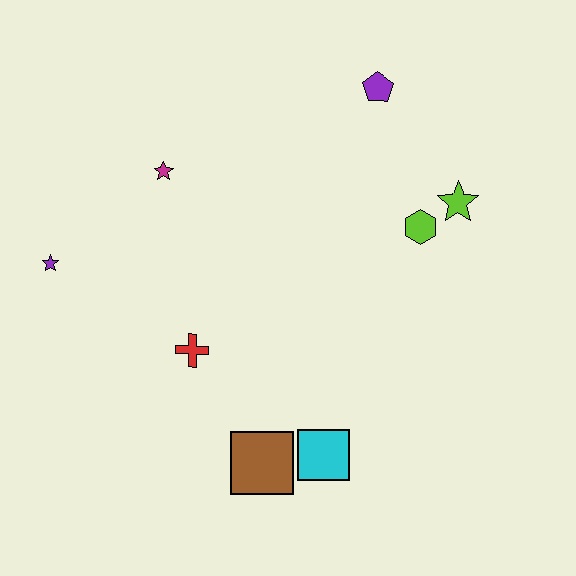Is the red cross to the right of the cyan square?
No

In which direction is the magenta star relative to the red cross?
The magenta star is above the red cross.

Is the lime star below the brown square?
No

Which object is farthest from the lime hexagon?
The purple star is farthest from the lime hexagon.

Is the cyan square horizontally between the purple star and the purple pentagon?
Yes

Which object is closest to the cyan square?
The brown square is closest to the cyan square.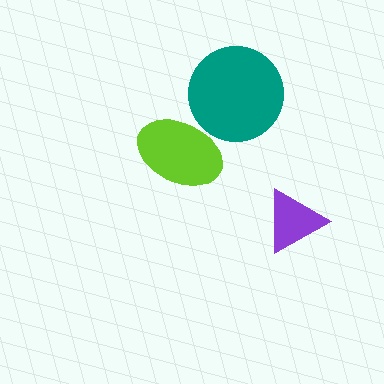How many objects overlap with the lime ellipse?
1 object overlaps with the lime ellipse.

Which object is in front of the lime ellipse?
The teal circle is in front of the lime ellipse.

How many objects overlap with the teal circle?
1 object overlaps with the teal circle.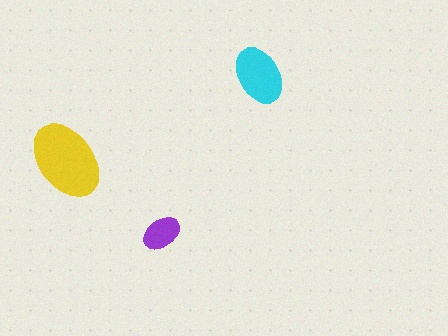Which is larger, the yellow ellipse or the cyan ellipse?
The yellow one.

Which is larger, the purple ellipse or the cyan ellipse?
The cyan one.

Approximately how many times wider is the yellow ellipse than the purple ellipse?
About 2 times wider.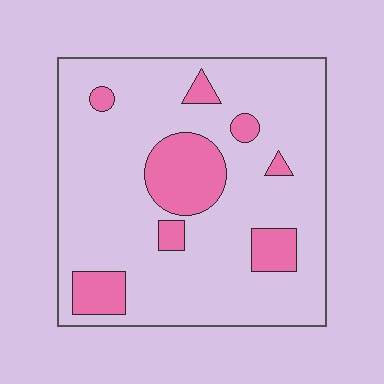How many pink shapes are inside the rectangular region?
8.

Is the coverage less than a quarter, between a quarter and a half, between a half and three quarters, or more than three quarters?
Less than a quarter.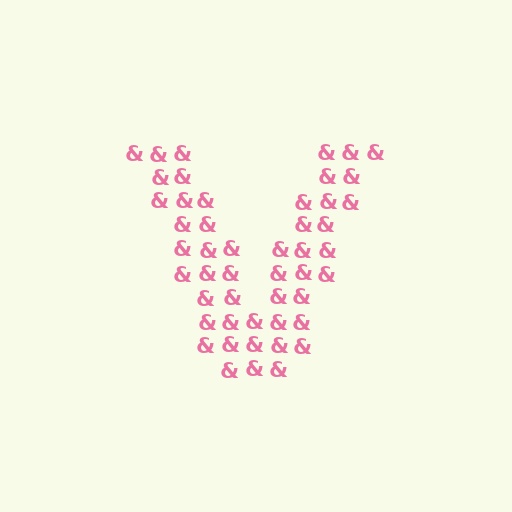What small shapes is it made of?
It is made of small ampersands.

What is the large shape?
The large shape is the letter V.